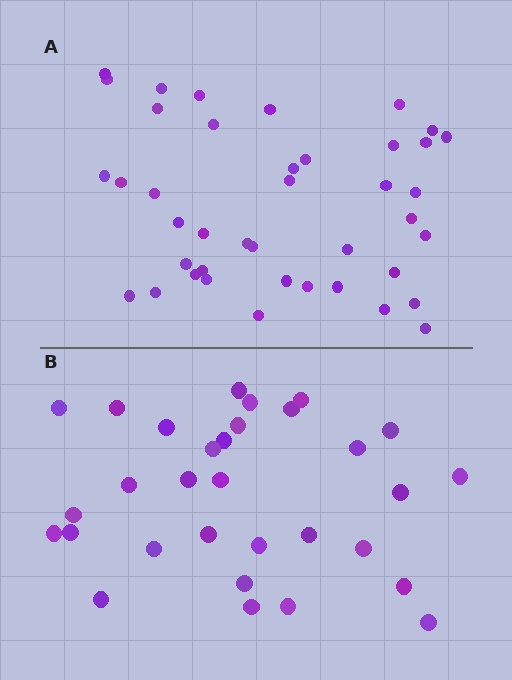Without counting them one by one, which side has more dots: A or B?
Region A (the top region) has more dots.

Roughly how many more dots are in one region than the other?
Region A has roughly 10 or so more dots than region B.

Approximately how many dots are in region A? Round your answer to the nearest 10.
About 40 dots. (The exact count is 41, which rounds to 40.)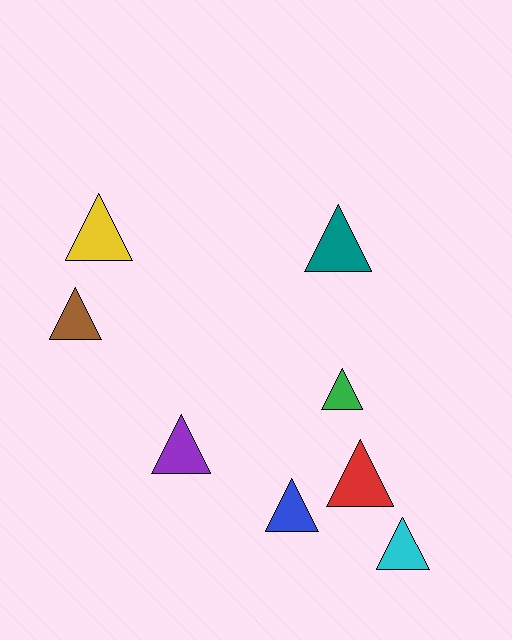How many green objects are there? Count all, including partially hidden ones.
There is 1 green object.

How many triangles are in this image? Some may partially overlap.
There are 8 triangles.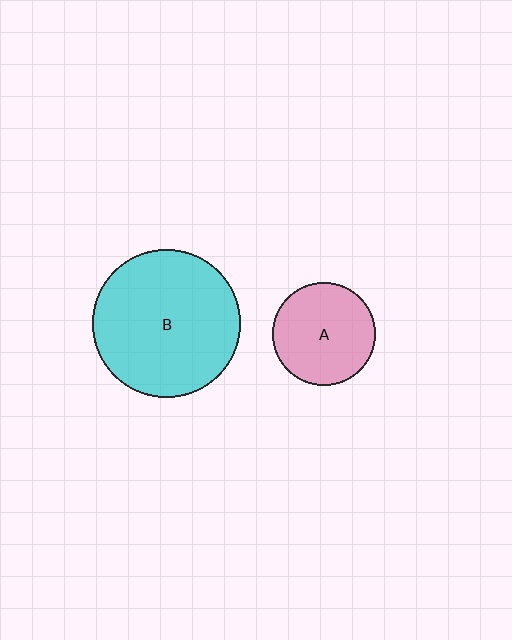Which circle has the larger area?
Circle B (cyan).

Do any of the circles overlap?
No, none of the circles overlap.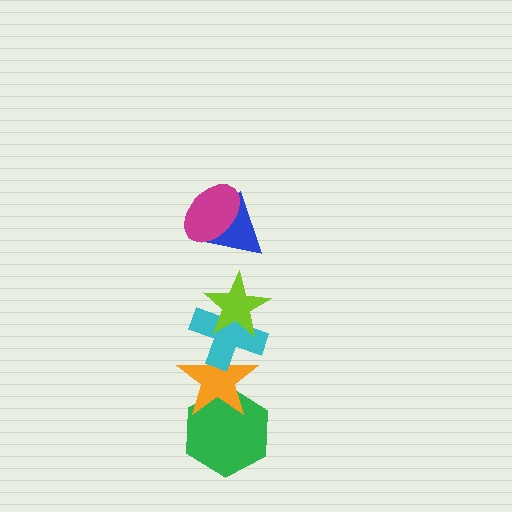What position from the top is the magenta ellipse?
The magenta ellipse is 1st from the top.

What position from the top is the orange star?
The orange star is 5th from the top.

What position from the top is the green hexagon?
The green hexagon is 6th from the top.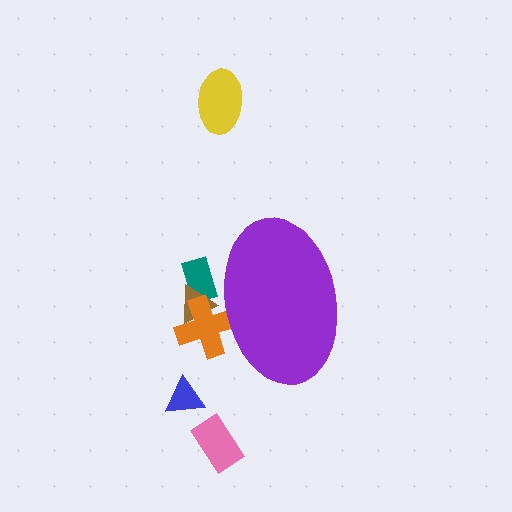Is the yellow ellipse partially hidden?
No, the yellow ellipse is fully visible.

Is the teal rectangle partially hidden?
Yes, the teal rectangle is partially hidden behind the purple ellipse.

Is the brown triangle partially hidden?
Yes, the brown triangle is partially hidden behind the purple ellipse.